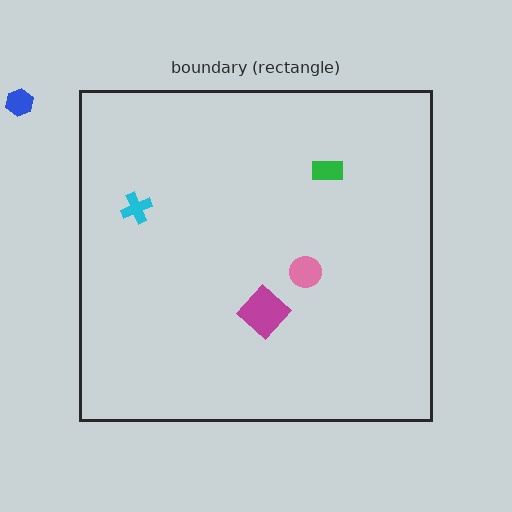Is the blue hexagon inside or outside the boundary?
Outside.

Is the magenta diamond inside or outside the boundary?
Inside.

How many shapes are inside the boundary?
4 inside, 1 outside.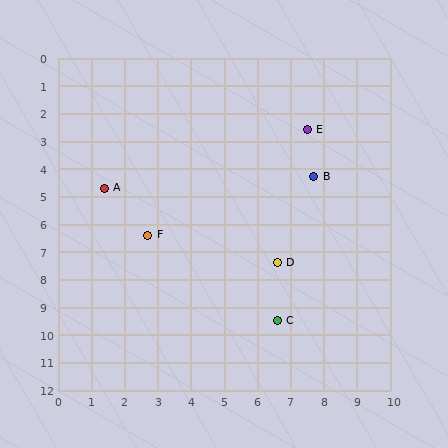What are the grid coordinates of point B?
Point B is at approximately (7.7, 4.3).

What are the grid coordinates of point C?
Point C is at approximately (6.6, 9.5).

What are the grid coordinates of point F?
Point F is at approximately (2.7, 6.4).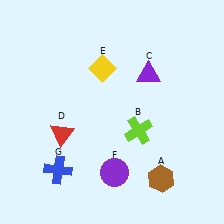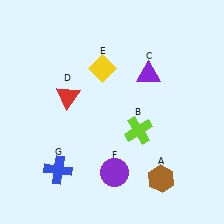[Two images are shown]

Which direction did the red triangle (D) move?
The red triangle (D) moved up.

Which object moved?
The red triangle (D) moved up.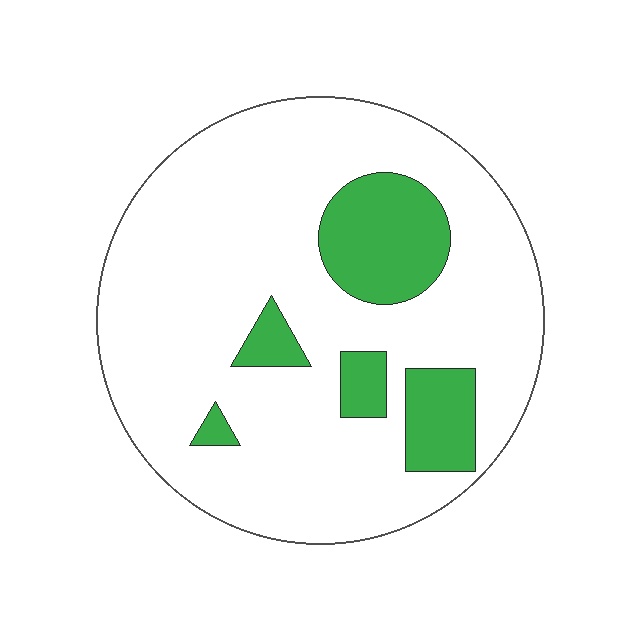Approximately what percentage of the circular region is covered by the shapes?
Approximately 20%.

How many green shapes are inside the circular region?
5.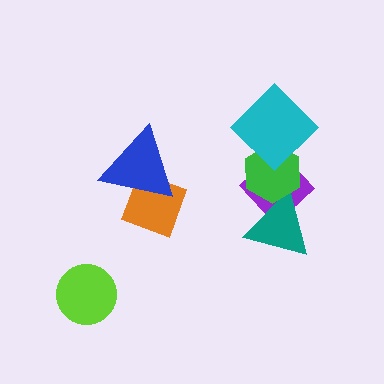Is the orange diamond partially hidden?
Yes, it is partially covered by another shape.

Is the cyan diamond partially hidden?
No, no other shape covers it.